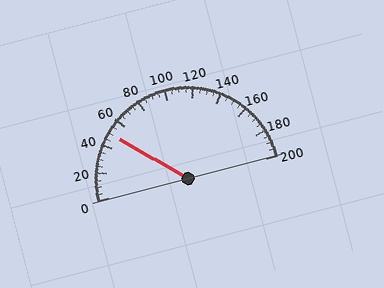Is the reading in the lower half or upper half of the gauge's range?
The reading is in the lower half of the range (0 to 200).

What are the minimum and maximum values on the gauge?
The gauge ranges from 0 to 200.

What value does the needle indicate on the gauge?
The needle indicates approximately 50.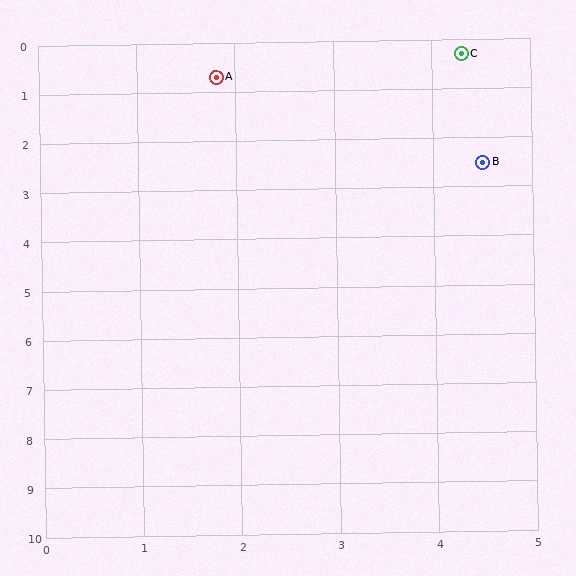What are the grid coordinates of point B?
Point B is at approximately (4.5, 2.5).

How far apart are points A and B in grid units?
Points A and B are about 3.2 grid units apart.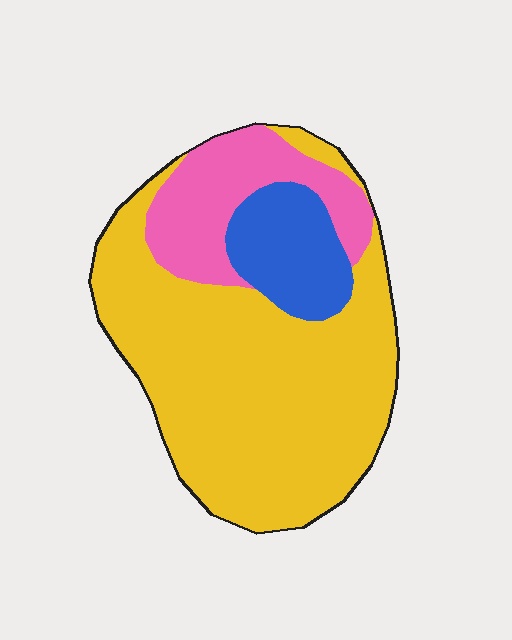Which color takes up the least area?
Blue, at roughly 15%.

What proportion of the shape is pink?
Pink takes up about one fifth (1/5) of the shape.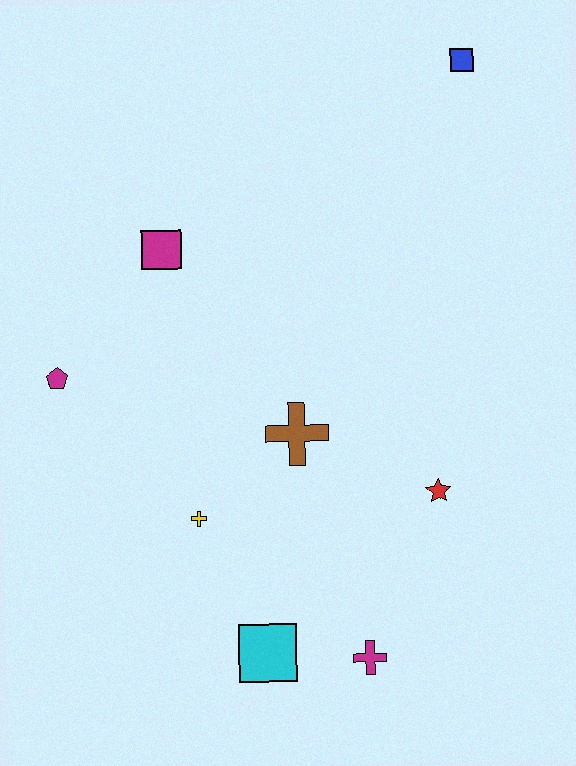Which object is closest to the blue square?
The magenta square is closest to the blue square.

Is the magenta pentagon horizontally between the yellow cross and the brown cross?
No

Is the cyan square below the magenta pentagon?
Yes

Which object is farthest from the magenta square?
The magenta cross is farthest from the magenta square.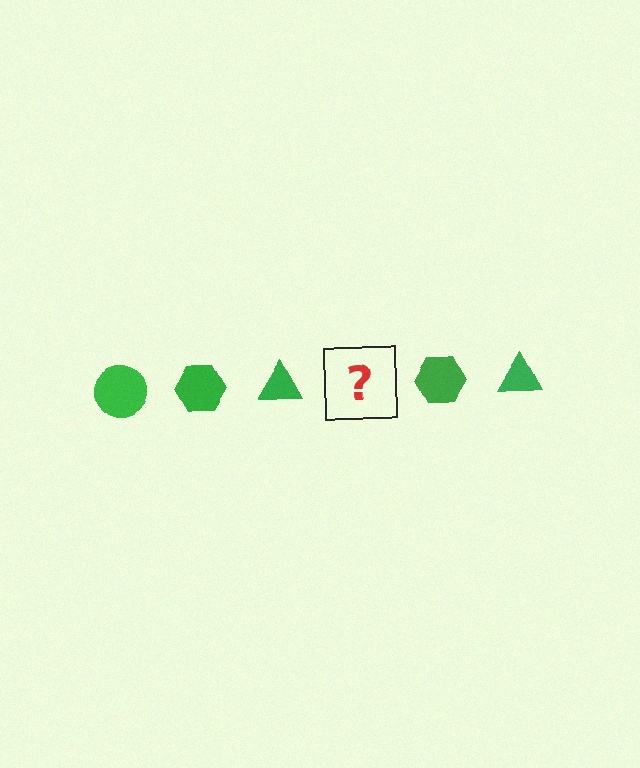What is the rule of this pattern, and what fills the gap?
The rule is that the pattern cycles through circle, hexagon, triangle shapes in green. The gap should be filled with a green circle.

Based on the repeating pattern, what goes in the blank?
The blank should be a green circle.